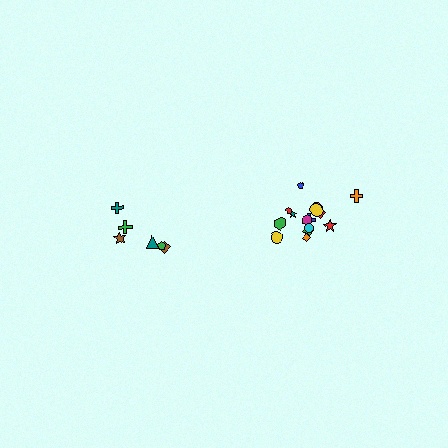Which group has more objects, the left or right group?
The right group.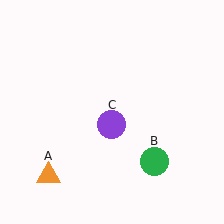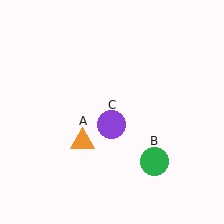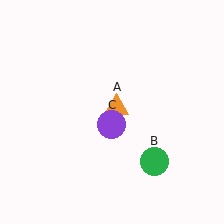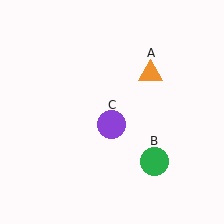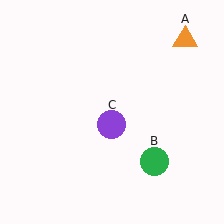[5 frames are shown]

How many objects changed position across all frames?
1 object changed position: orange triangle (object A).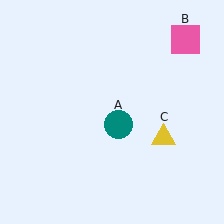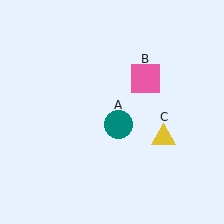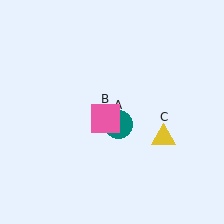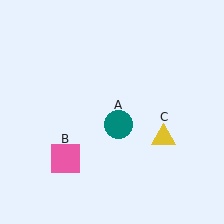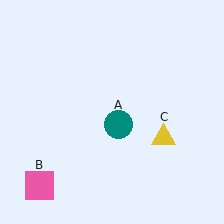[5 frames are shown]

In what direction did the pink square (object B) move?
The pink square (object B) moved down and to the left.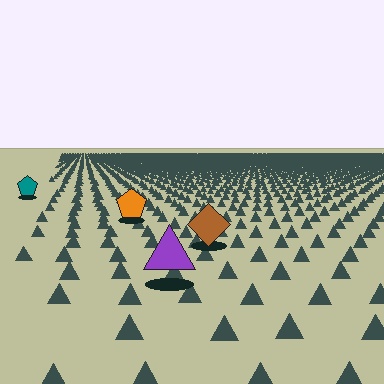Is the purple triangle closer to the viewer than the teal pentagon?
Yes. The purple triangle is closer — you can tell from the texture gradient: the ground texture is coarser near it.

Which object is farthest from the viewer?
The teal pentagon is farthest from the viewer. It appears smaller and the ground texture around it is denser.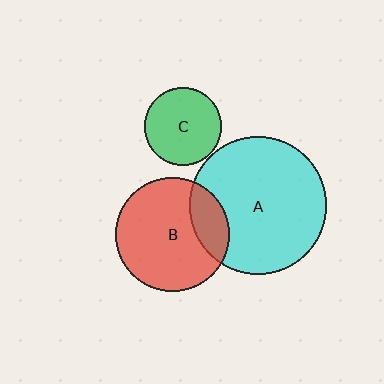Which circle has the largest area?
Circle A (cyan).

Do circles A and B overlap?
Yes.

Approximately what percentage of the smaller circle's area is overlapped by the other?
Approximately 20%.